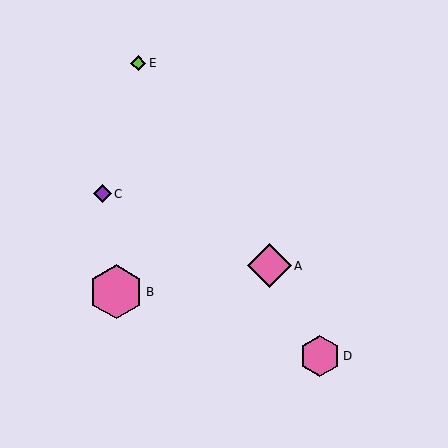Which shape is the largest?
The pink hexagon (labeled B) is the largest.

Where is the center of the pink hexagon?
The center of the pink hexagon is at (320, 356).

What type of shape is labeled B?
Shape B is a pink hexagon.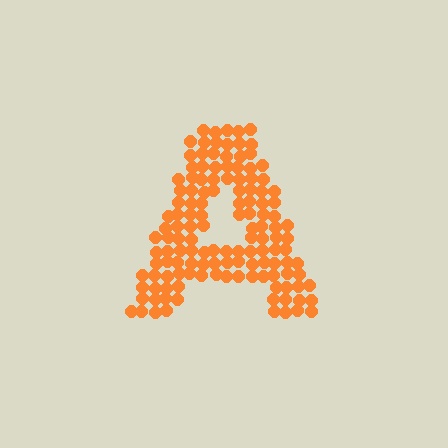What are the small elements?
The small elements are circles.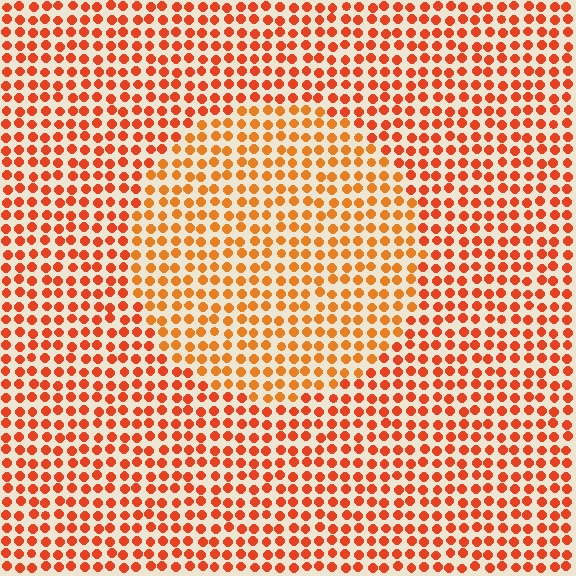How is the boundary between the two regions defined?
The boundary is defined purely by a slight shift in hue (about 19 degrees). Spacing, size, and orientation are identical on both sides.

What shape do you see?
I see a circle.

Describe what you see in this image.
The image is filled with small red elements in a uniform arrangement. A circle-shaped region is visible where the elements are tinted to a slightly different hue, forming a subtle color boundary.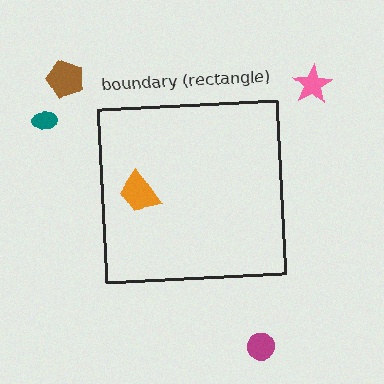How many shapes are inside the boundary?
1 inside, 4 outside.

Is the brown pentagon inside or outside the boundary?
Outside.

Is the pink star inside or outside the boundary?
Outside.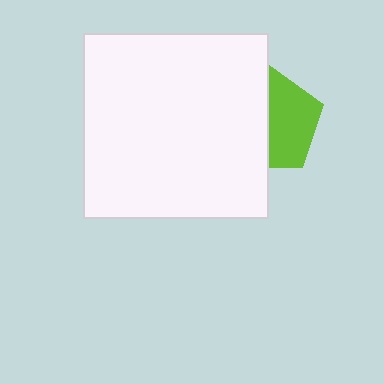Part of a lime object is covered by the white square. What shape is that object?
It is a pentagon.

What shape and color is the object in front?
The object in front is a white square.